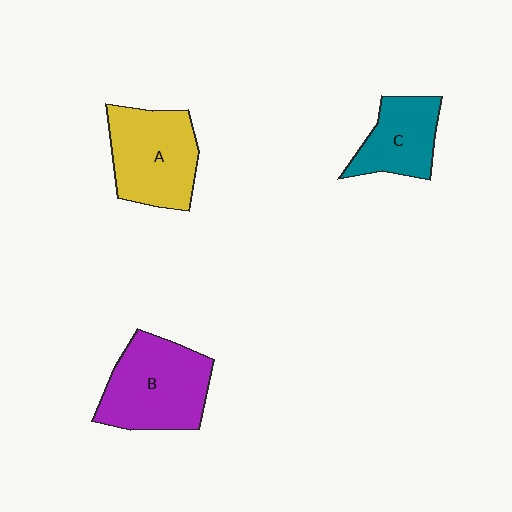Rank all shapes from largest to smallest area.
From largest to smallest: B (purple), A (yellow), C (teal).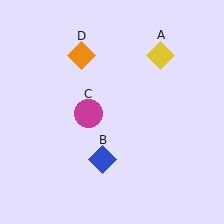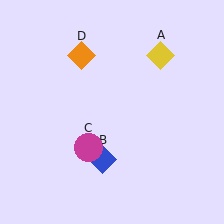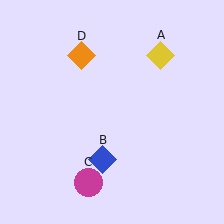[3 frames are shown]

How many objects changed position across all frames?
1 object changed position: magenta circle (object C).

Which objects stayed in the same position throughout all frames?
Yellow diamond (object A) and blue diamond (object B) and orange diamond (object D) remained stationary.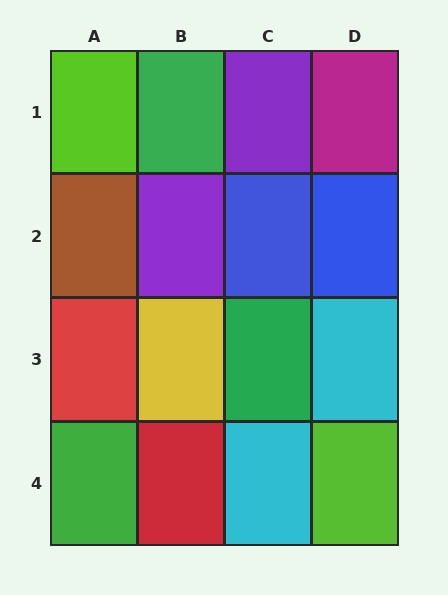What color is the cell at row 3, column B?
Yellow.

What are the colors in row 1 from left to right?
Lime, green, purple, magenta.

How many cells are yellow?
1 cell is yellow.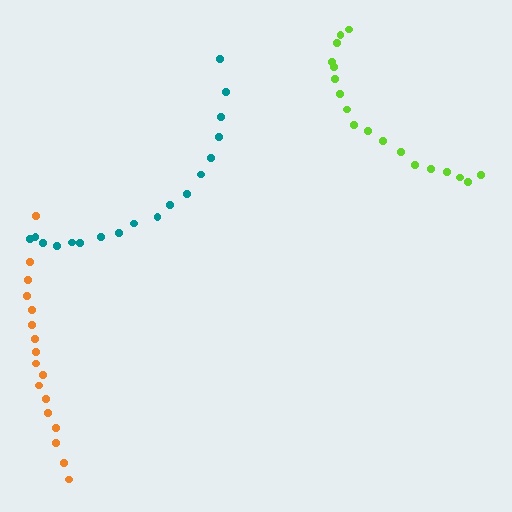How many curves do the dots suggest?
There are 3 distinct paths.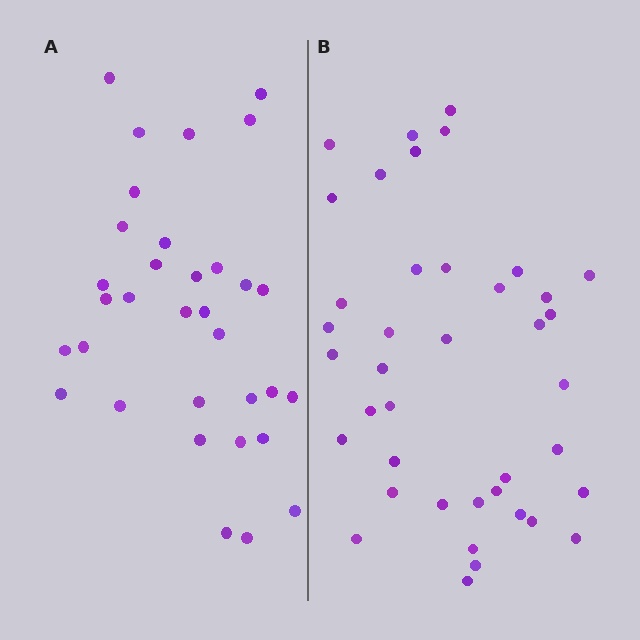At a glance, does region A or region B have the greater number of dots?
Region B (the right region) has more dots.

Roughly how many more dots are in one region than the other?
Region B has roughly 8 or so more dots than region A.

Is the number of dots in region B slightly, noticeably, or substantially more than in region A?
Region B has only slightly more — the two regions are fairly close. The ratio is roughly 1.2 to 1.